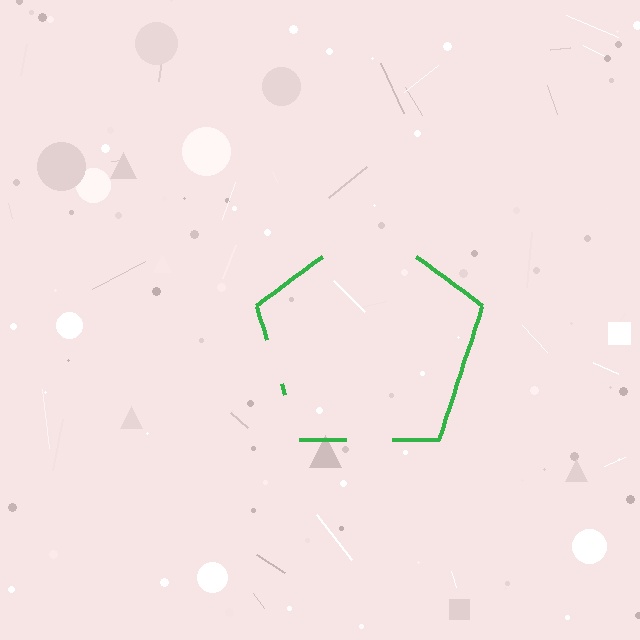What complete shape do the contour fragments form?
The contour fragments form a pentagon.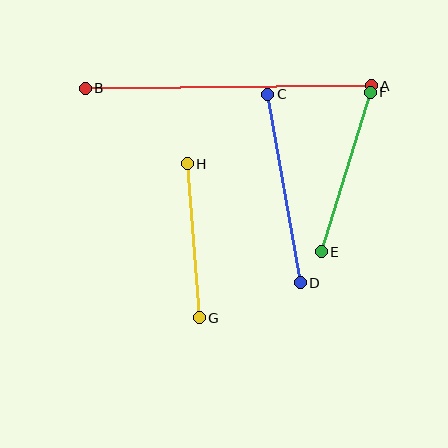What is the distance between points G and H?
The distance is approximately 154 pixels.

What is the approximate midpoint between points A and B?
The midpoint is at approximately (228, 87) pixels.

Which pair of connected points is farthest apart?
Points A and B are farthest apart.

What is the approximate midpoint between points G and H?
The midpoint is at approximately (193, 241) pixels.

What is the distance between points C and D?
The distance is approximately 191 pixels.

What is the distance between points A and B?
The distance is approximately 286 pixels.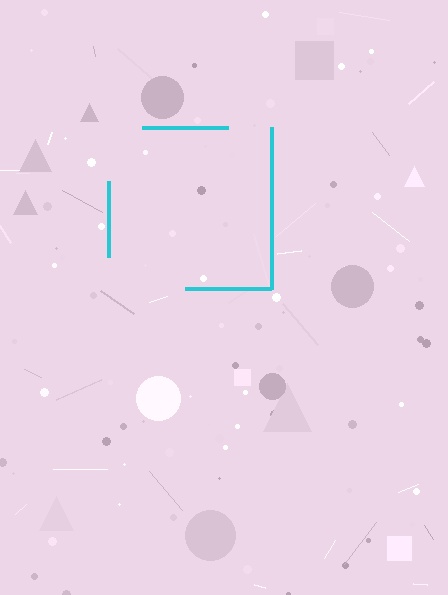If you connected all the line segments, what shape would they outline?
They would outline a square.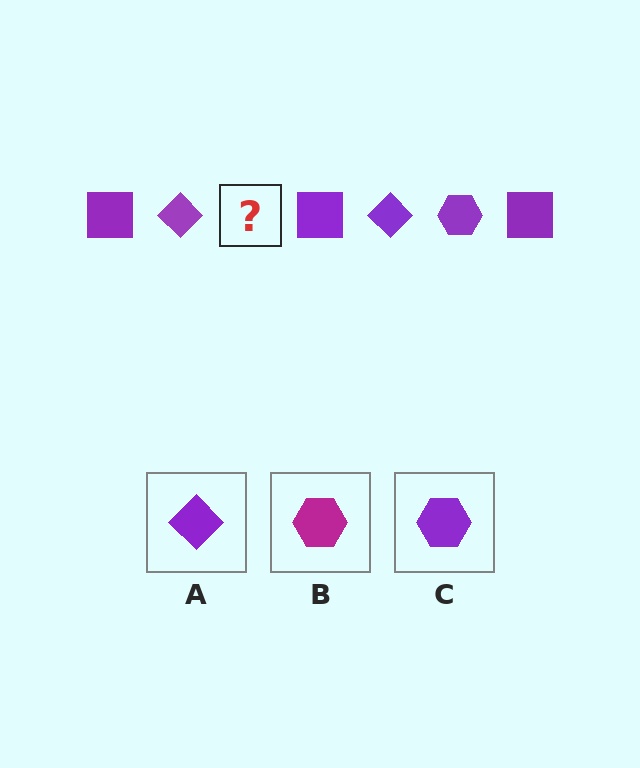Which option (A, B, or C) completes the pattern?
C.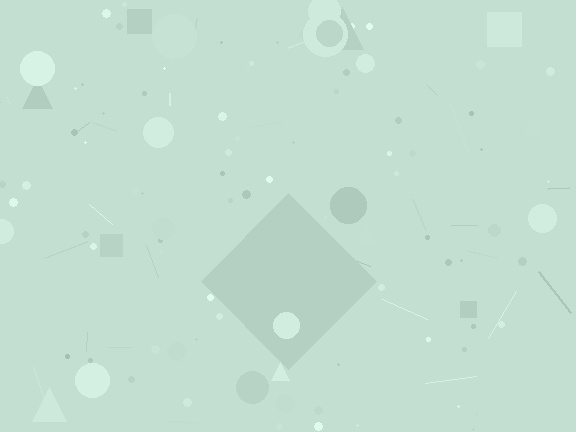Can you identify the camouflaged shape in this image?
The camouflaged shape is a diamond.